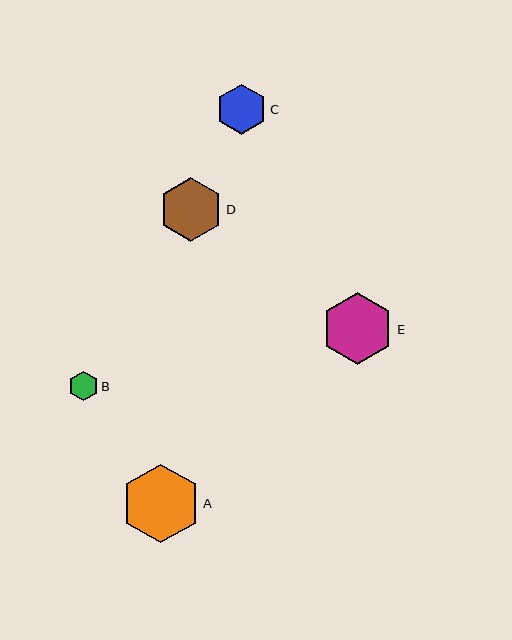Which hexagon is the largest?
Hexagon A is the largest with a size of approximately 79 pixels.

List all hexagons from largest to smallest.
From largest to smallest: A, E, D, C, B.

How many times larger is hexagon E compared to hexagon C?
Hexagon E is approximately 1.4 times the size of hexagon C.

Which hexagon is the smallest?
Hexagon B is the smallest with a size of approximately 30 pixels.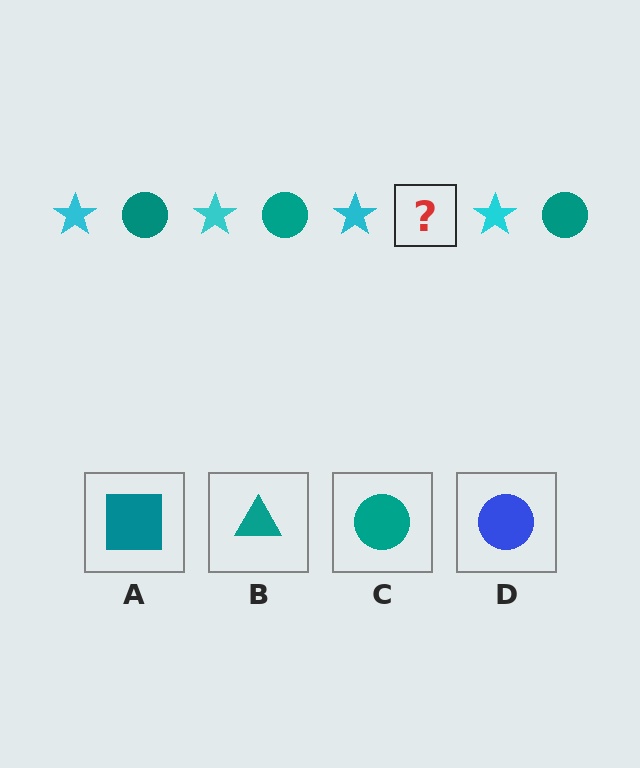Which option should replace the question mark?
Option C.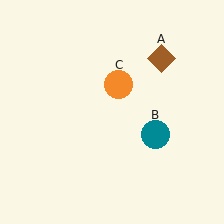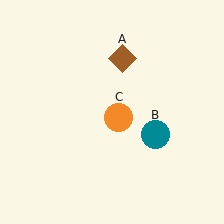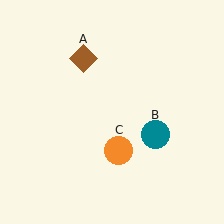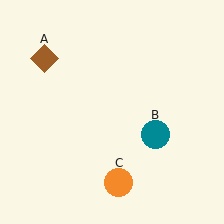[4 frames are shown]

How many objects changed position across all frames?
2 objects changed position: brown diamond (object A), orange circle (object C).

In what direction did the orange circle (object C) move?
The orange circle (object C) moved down.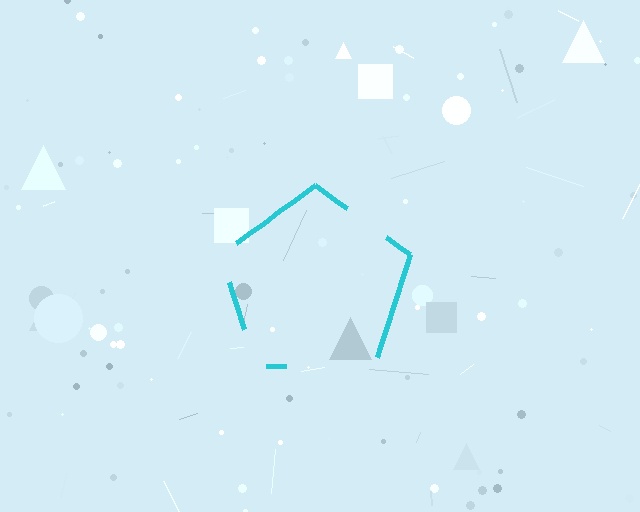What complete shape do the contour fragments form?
The contour fragments form a pentagon.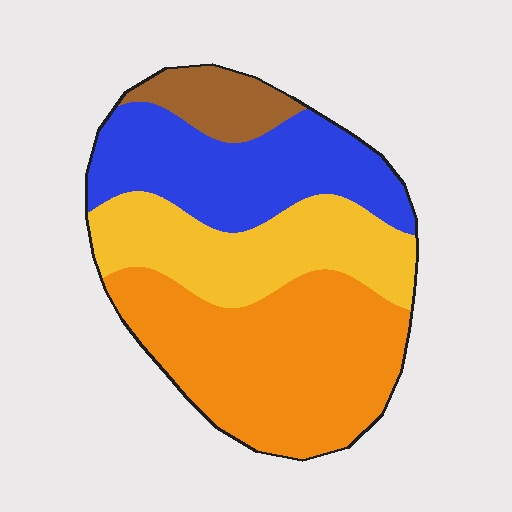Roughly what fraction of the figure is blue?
Blue takes up between a sixth and a third of the figure.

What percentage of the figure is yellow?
Yellow takes up about one quarter (1/4) of the figure.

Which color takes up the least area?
Brown, at roughly 10%.